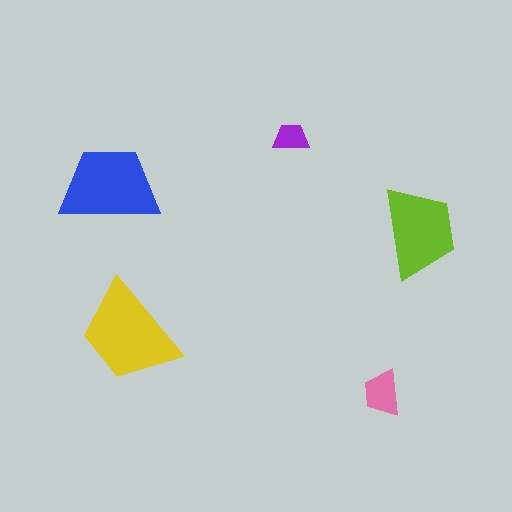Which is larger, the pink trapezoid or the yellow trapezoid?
The yellow one.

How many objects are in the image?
There are 5 objects in the image.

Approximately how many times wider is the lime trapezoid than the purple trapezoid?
About 2.5 times wider.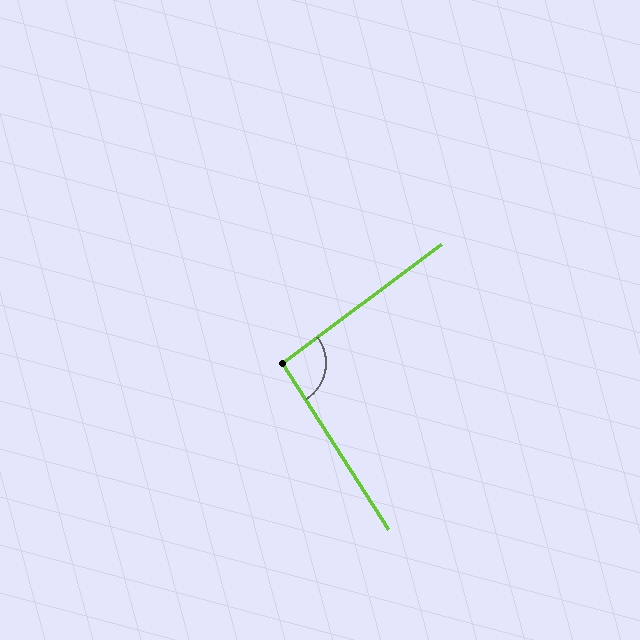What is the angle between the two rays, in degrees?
Approximately 94 degrees.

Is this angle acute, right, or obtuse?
It is approximately a right angle.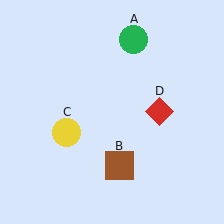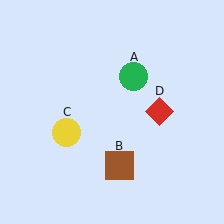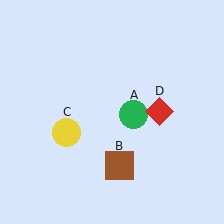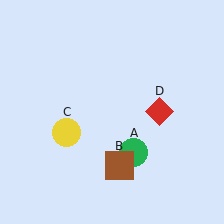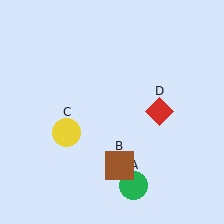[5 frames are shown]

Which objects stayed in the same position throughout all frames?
Brown square (object B) and yellow circle (object C) and red diamond (object D) remained stationary.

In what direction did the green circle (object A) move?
The green circle (object A) moved down.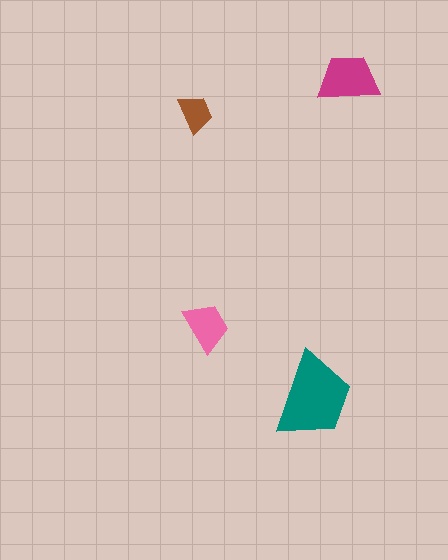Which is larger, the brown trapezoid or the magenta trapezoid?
The magenta one.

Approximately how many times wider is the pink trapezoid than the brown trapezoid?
About 1.5 times wider.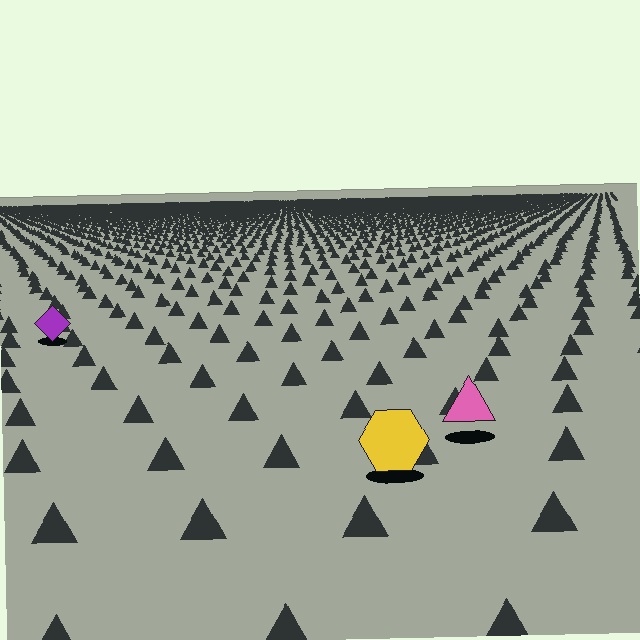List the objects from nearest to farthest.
From nearest to farthest: the yellow hexagon, the pink triangle, the purple diamond.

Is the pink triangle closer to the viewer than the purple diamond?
Yes. The pink triangle is closer — you can tell from the texture gradient: the ground texture is coarser near it.